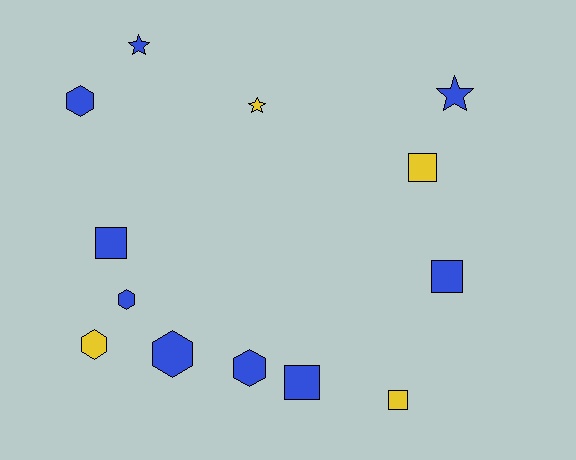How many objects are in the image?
There are 13 objects.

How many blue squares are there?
There are 3 blue squares.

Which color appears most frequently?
Blue, with 9 objects.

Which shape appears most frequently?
Hexagon, with 5 objects.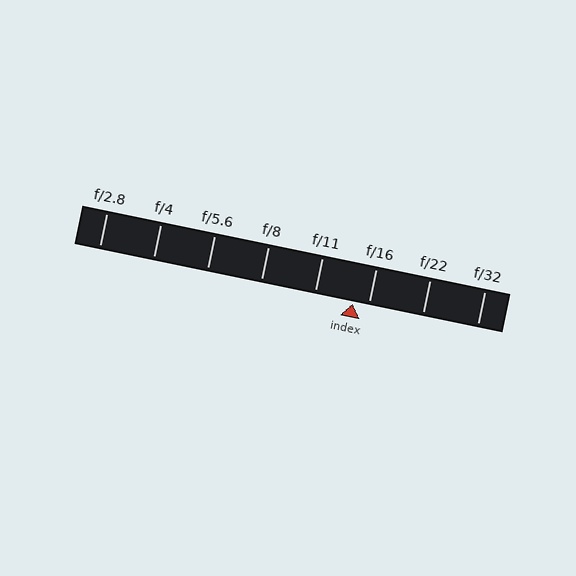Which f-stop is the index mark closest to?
The index mark is closest to f/16.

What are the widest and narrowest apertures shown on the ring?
The widest aperture shown is f/2.8 and the narrowest is f/32.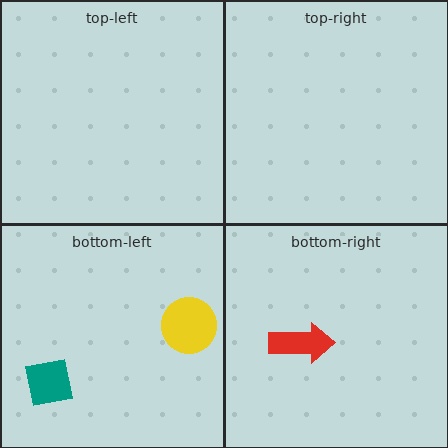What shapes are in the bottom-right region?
The red arrow.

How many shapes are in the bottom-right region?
1.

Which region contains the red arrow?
The bottom-right region.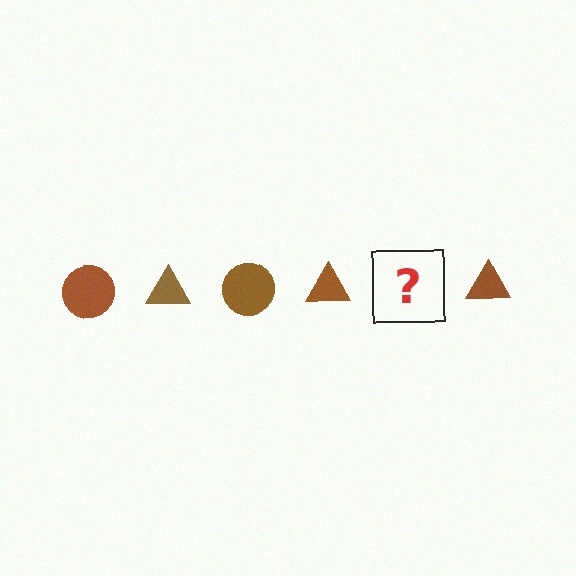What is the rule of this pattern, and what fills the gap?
The rule is that the pattern cycles through circle, triangle shapes in brown. The gap should be filled with a brown circle.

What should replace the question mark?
The question mark should be replaced with a brown circle.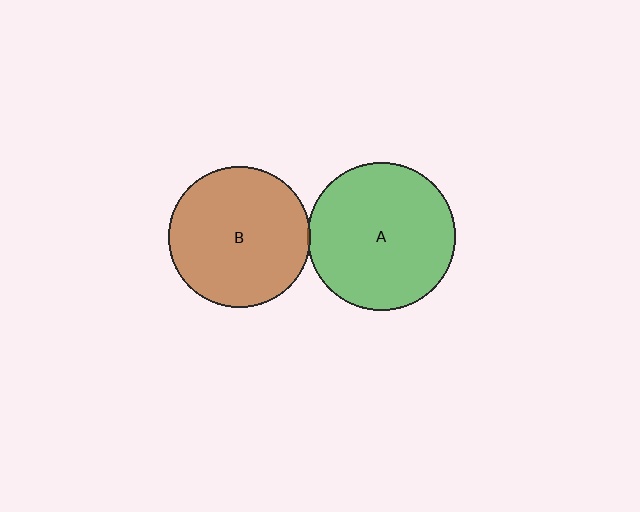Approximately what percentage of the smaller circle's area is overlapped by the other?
Approximately 5%.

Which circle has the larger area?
Circle A (green).